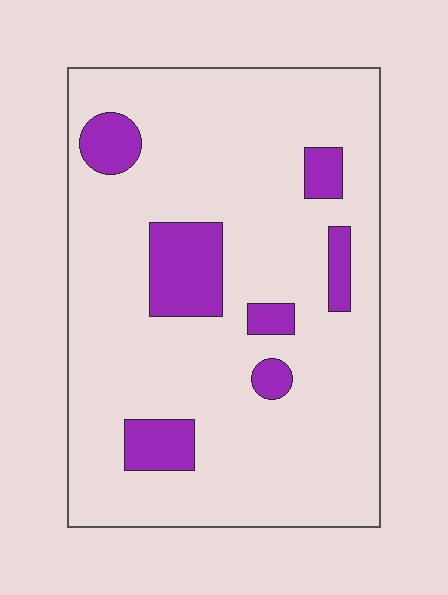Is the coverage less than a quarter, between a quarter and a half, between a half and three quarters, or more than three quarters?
Less than a quarter.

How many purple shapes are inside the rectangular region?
7.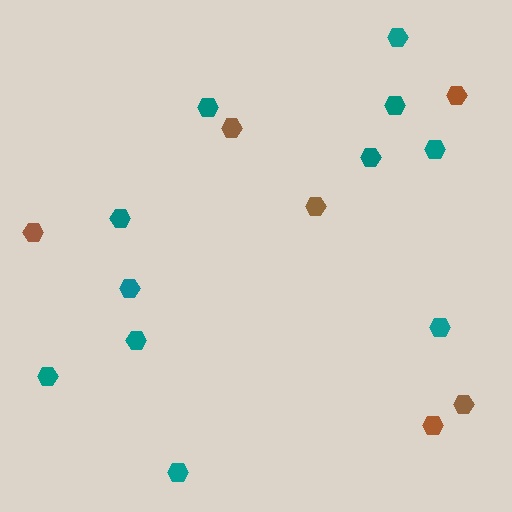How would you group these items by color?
There are 2 groups: one group of brown hexagons (6) and one group of teal hexagons (11).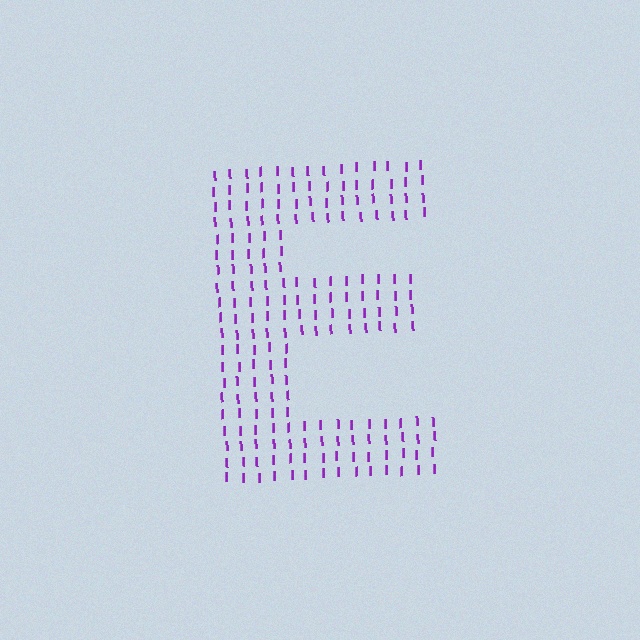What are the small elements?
The small elements are letter I's.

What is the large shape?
The large shape is the letter E.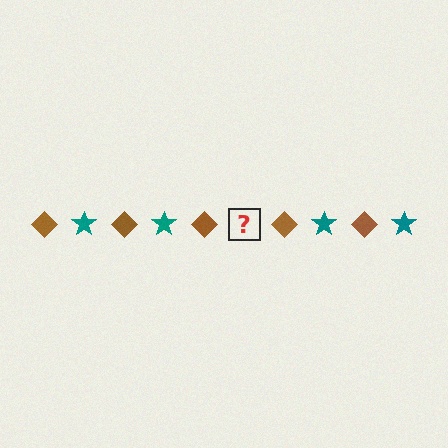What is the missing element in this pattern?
The missing element is a teal star.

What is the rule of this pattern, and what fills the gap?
The rule is that the pattern alternates between brown diamond and teal star. The gap should be filled with a teal star.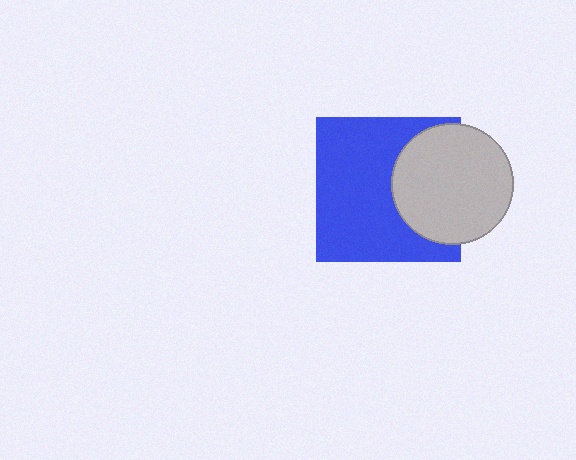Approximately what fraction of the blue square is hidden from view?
Roughly 33% of the blue square is hidden behind the light gray circle.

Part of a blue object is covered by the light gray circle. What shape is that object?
It is a square.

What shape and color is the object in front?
The object in front is a light gray circle.